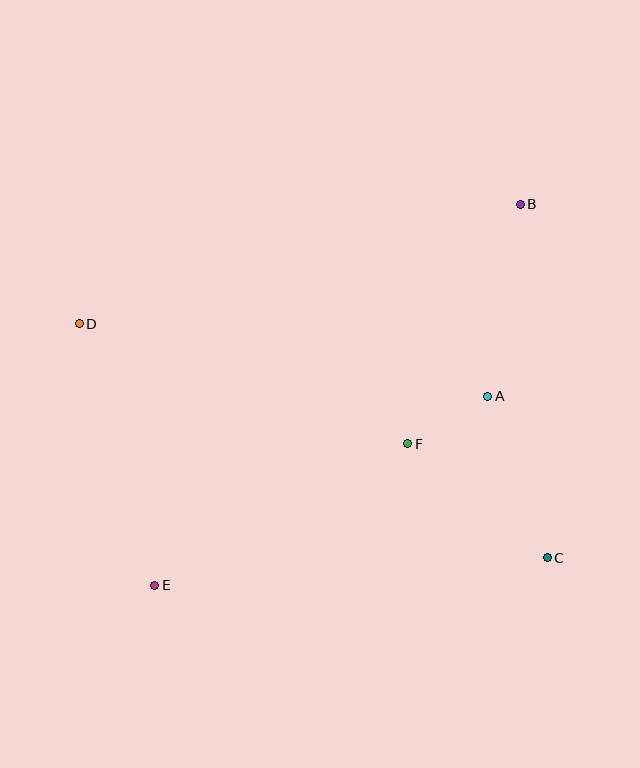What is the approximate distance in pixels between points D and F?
The distance between D and F is approximately 349 pixels.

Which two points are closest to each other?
Points A and F are closest to each other.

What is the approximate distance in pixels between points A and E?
The distance between A and E is approximately 383 pixels.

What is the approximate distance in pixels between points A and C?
The distance between A and C is approximately 172 pixels.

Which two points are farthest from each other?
Points B and E are farthest from each other.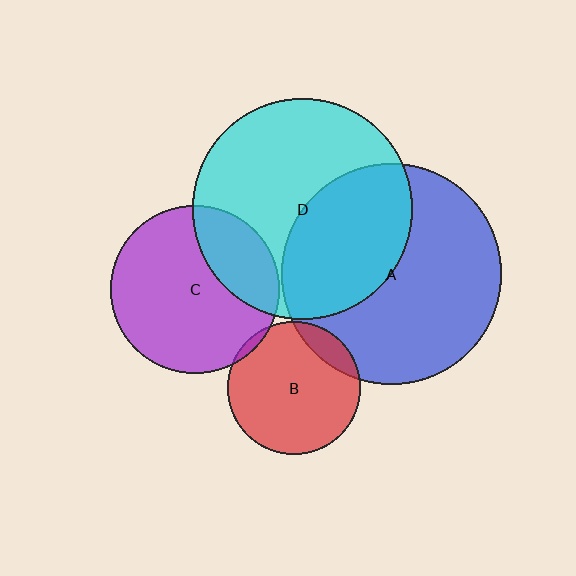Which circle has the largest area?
Circle A (blue).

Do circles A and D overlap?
Yes.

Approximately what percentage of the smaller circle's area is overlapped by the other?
Approximately 40%.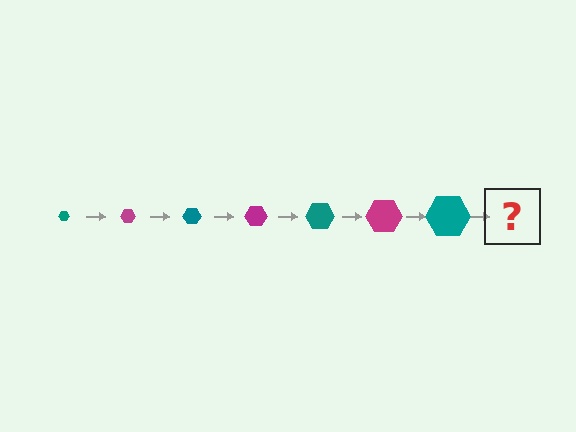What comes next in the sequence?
The next element should be a magenta hexagon, larger than the previous one.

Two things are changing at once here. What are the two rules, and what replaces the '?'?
The two rules are that the hexagon grows larger each step and the color cycles through teal and magenta. The '?' should be a magenta hexagon, larger than the previous one.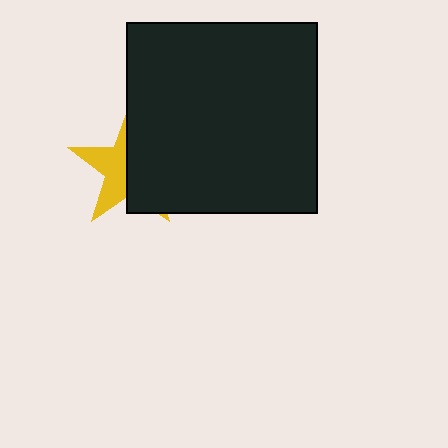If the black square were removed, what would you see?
You would see the complete yellow star.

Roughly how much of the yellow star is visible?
A small part of it is visible (roughly 43%).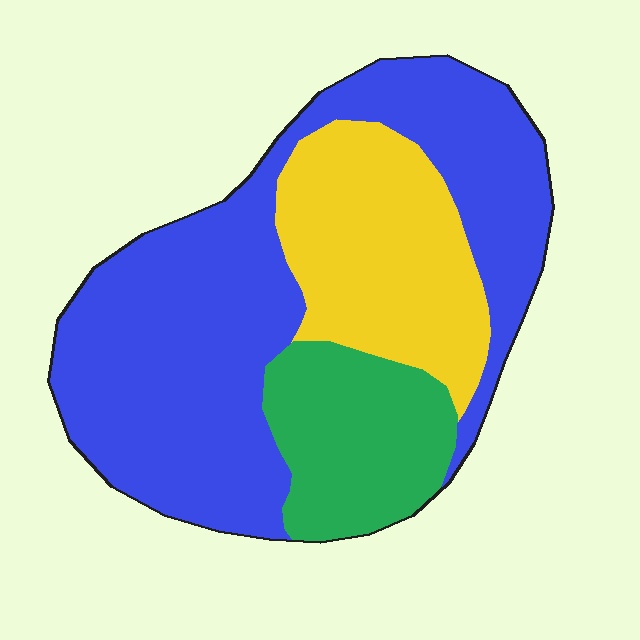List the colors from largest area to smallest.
From largest to smallest: blue, yellow, green.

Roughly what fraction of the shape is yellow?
Yellow covers roughly 25% of the shape.